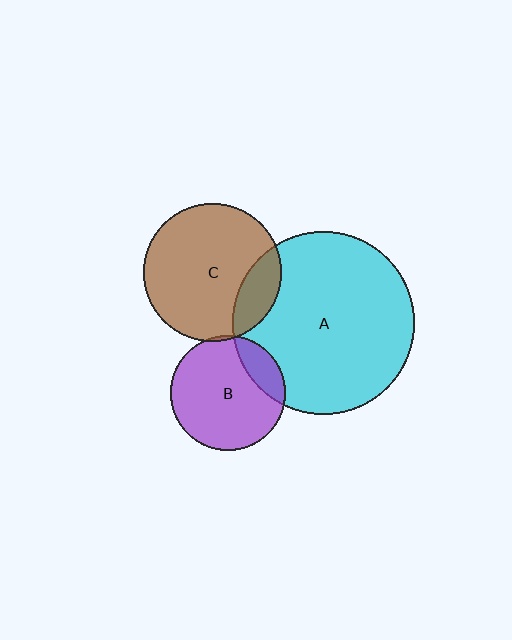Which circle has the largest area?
Circle A (cyan).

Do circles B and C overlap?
Yes.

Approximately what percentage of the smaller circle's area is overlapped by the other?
Approximately 5%.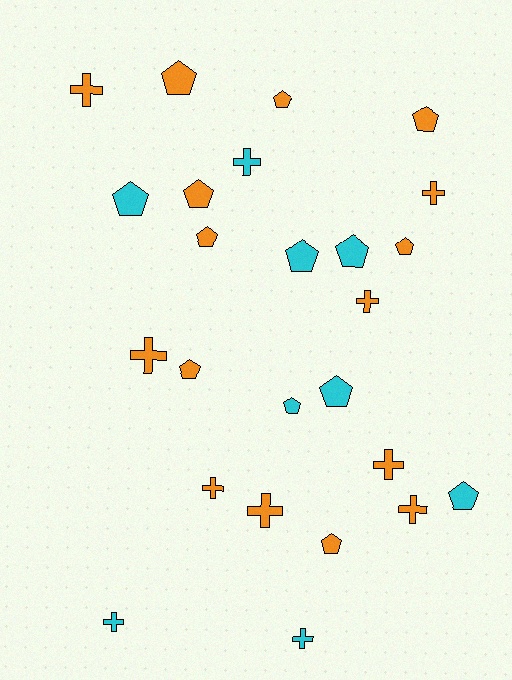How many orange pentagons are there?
There are 8 orange pentagons.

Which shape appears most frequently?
Pentagon, with 14 objects.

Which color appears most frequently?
Orange, with 16 objects.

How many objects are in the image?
There are 25 objects.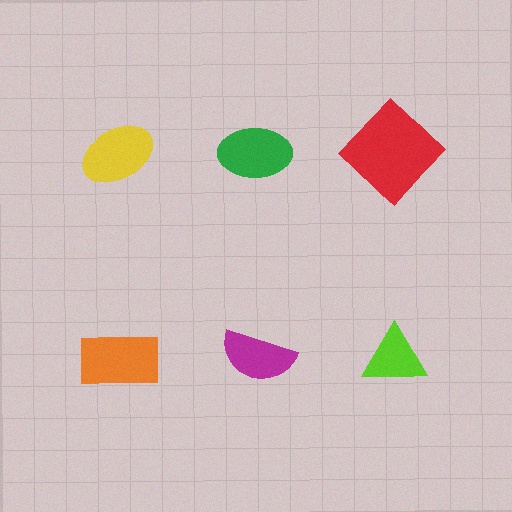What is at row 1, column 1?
A yellow ellipse.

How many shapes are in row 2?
3 shapes.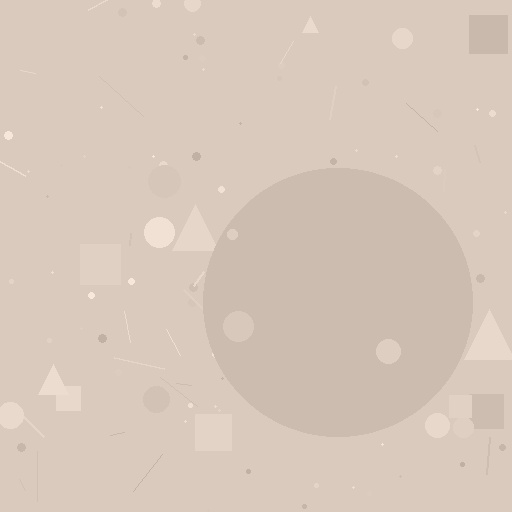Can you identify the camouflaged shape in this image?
The camouflaged shape is a circle.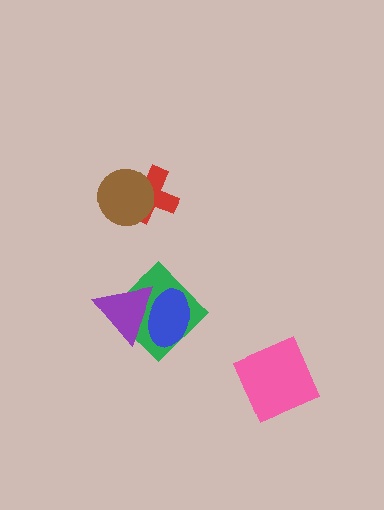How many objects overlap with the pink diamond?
0 objects overlap with the pink diamond.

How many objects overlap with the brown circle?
1 object overlaps with the brown circle.